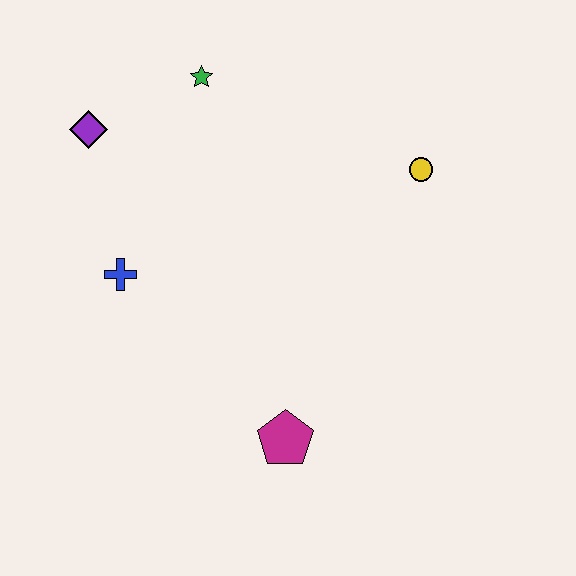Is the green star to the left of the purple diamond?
No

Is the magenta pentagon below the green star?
Yes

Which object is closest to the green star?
The purple diamond is closest to the green star.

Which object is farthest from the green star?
The magenta pentagon is farthest from the green star.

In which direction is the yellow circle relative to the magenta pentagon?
The yellow circle is above the magenta pentagon.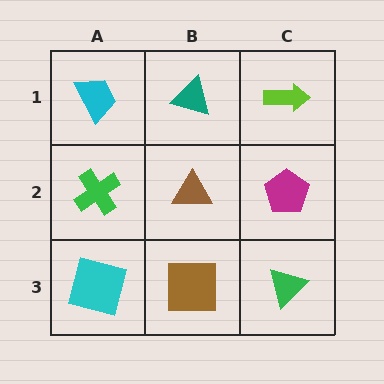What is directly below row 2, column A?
A cyan square.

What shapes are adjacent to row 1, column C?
A magenta pentagon (row 2, column C), a teal triangle (row 1, column B).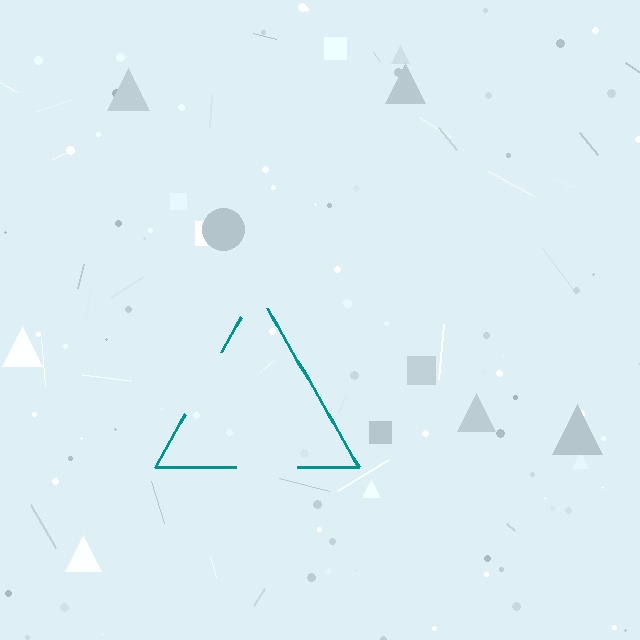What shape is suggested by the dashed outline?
The dashed outline suggests a triangle.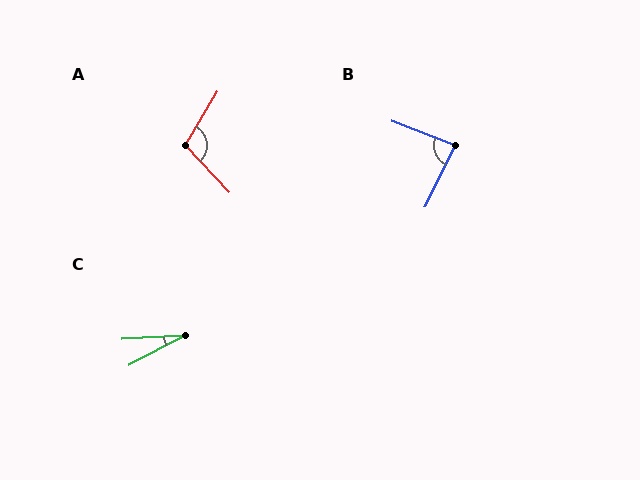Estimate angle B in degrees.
Approximately 84 degrees.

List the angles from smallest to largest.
C (24°), B (84°), A (107°).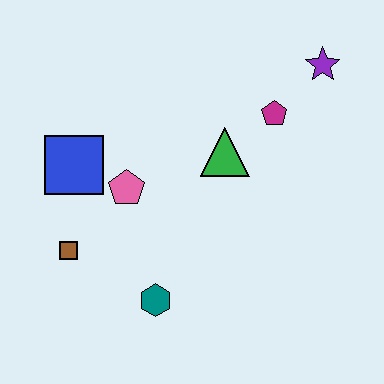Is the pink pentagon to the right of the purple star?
No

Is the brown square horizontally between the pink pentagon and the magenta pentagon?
No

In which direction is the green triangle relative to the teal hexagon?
The green triangle is above the teal hexagon.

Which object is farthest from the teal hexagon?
The purple star is farthest from the teal hexagon.